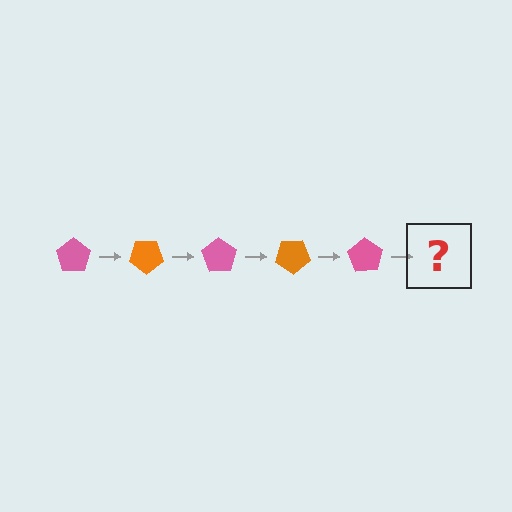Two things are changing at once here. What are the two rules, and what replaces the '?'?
The two rules are that it rotates 35 degrees each step and the color cycles through pink and orange. The '?' should be an orange pentagon, rotated 175 degrees from the start.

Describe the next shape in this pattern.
It should be an orange pentagon, rotated 175 degrees from the start.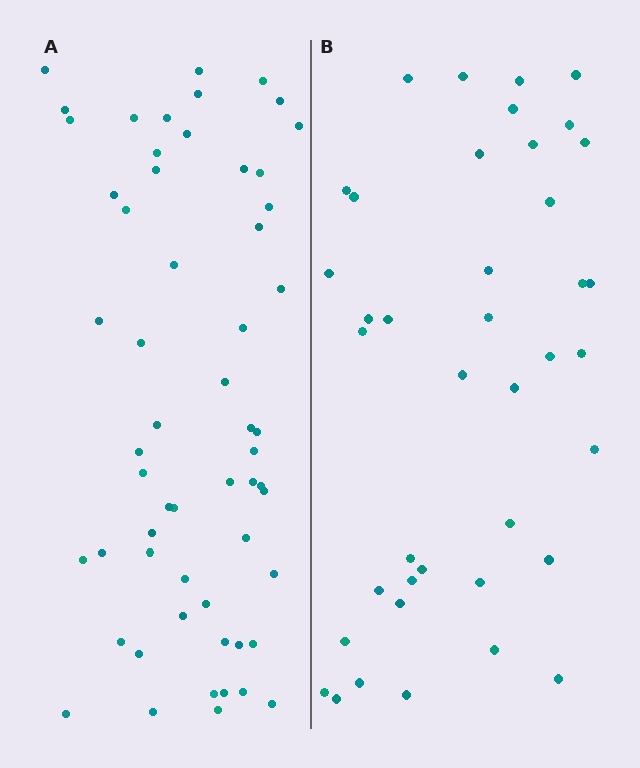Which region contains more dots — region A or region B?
Region A (the left region) has more dots.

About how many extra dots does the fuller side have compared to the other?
Region A has approximately 20 more dots than region B.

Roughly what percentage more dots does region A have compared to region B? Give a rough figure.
About 45% more.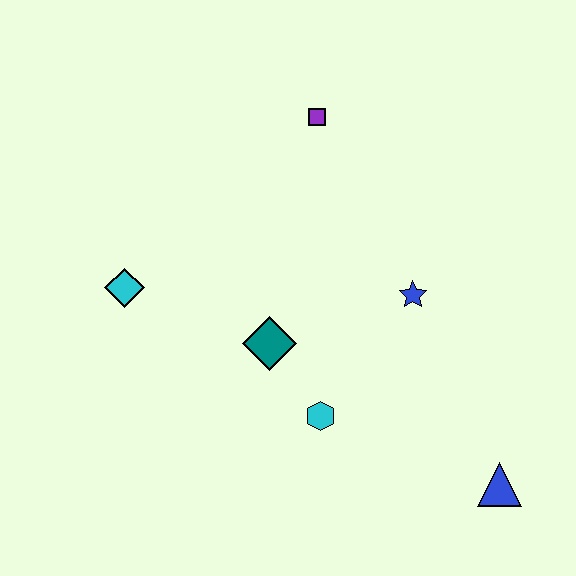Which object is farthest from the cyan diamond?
The blue triangle is farthest from the cyan diamond.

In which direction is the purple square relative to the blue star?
The purple square is above the blue star.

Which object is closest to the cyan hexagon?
The teal diamond is closest to the cyan hexagon.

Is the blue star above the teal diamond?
Yes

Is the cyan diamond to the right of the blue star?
No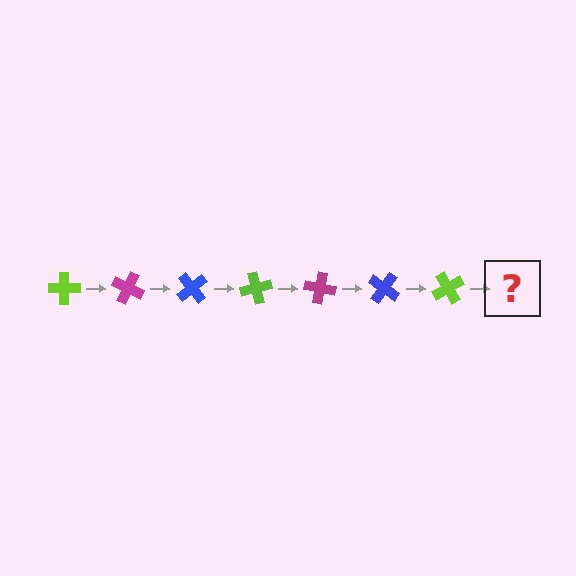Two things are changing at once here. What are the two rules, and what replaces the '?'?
The two rules are that it rotates 25 degrees each step and the color cycles through lime, magenta, and blue. The '?' should be a magenta cross, rotated 175 degrees from the start.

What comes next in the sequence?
The next element should be a magenta cross, rotated 175 degrees from the start.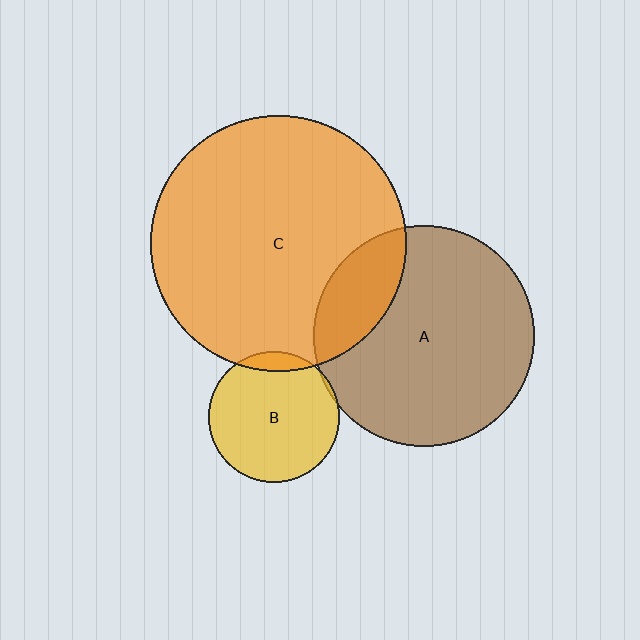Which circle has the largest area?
Circle C (orange).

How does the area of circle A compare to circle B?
Approximately 2.8 times.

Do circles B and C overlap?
Yes.